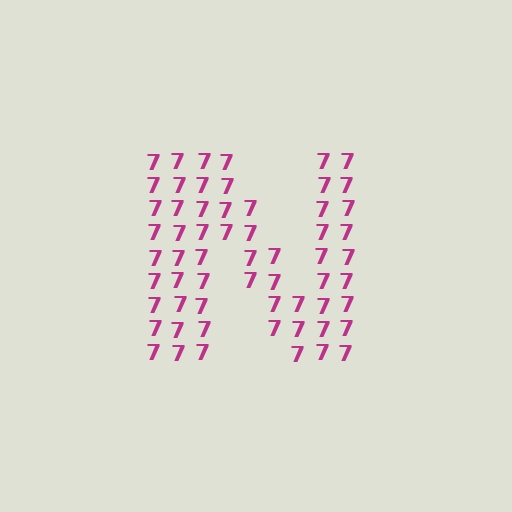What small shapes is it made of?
It is made of small digit 7's.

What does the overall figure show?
The overall figure shows the letter N.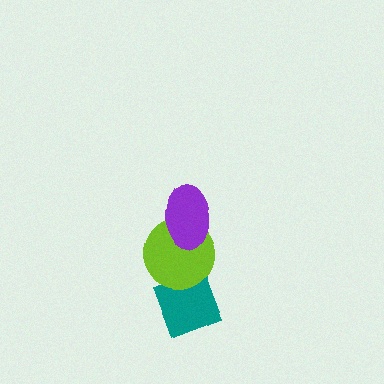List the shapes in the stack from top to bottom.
From top to bottom: the purple ellipse, the lime circle, the teal diamond.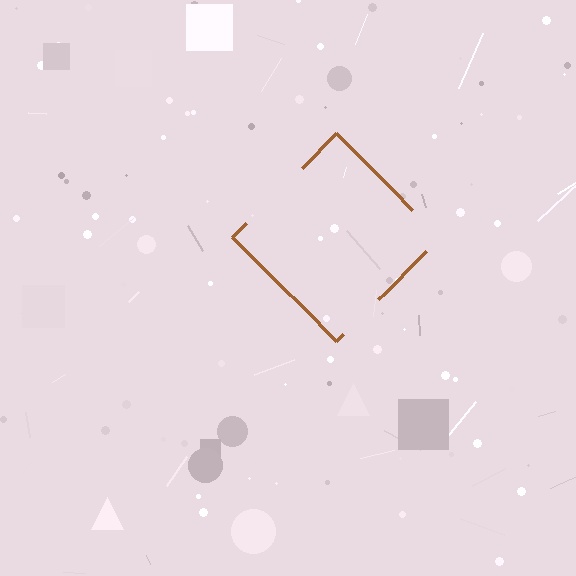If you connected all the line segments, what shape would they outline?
They would outline a diamond.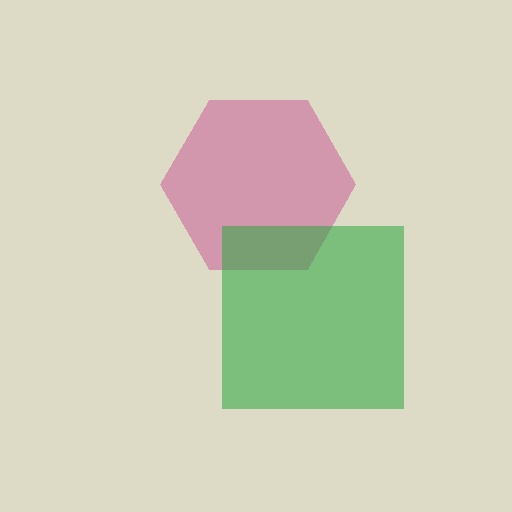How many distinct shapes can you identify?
There are 2 distinct shapes: a magenta hexagon, a green square.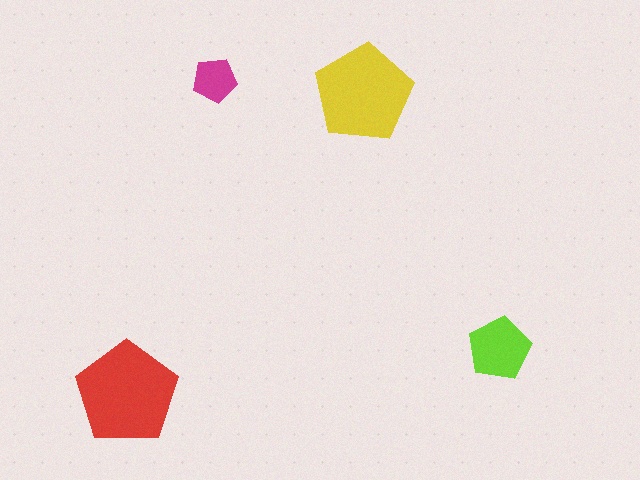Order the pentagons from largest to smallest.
the red one, the yellow one, the lime one, the magenta one.